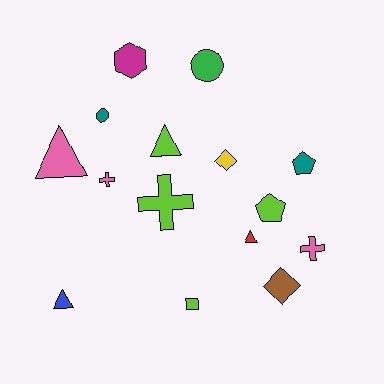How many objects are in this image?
There are 15 objects.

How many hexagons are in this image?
There is 1 hexagon.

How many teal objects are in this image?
There are 2 teal objects.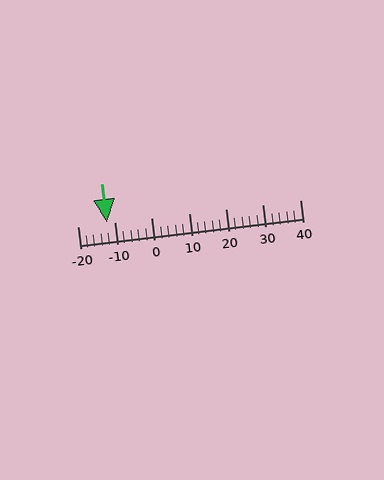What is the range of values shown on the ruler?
The ruler shows values from -20 to 40.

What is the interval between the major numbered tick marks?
The major tick marks are spaced 10 units apart.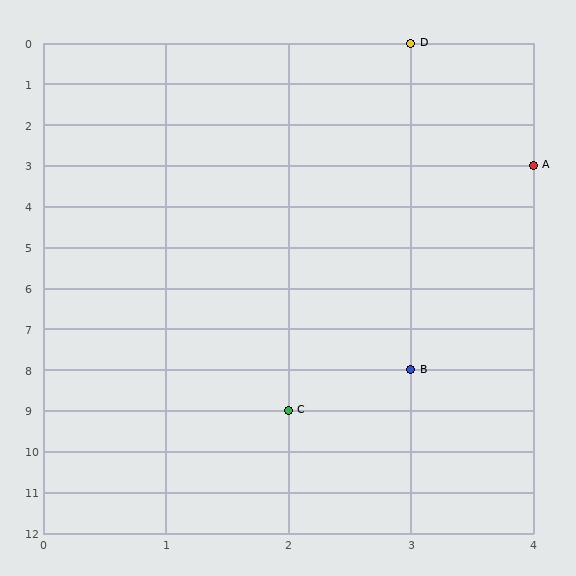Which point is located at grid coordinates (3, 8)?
Point B is at (3, 8).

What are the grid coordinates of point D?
Point D is at grid coordinates (3, 0).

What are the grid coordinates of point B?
Point B is at grid coordinates (3, 8).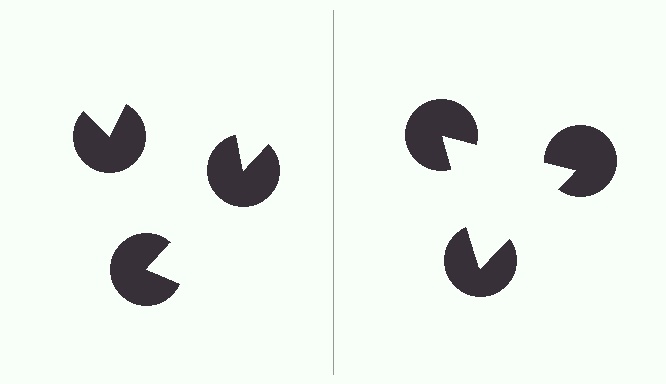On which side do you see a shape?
An illusory triangle appears on the right side. On the left side the wedge cuts are rotated, so no coherent shape forms.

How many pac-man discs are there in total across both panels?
6 — 3 on each side.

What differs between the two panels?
The pac-man discs are positioned identically on both sides; only the wedge orientations differ. On the right they align to a triangle; on the left they are misaligned.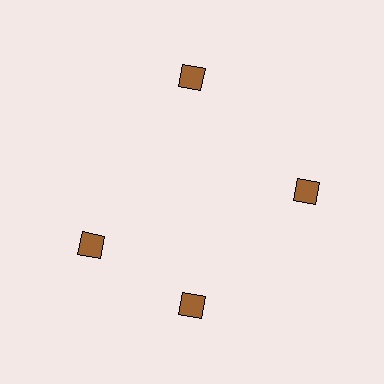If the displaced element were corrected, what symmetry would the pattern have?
It would have 4-fold rotational symmetry — the pattern would map onto itself every 90 degrees.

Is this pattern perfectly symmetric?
No. The 4 brown diamonds are arranged in a ring, but one element near the 9 o'clock position is rotated out of alignment along the ring, breaking the 4-fold rotational symmetry.